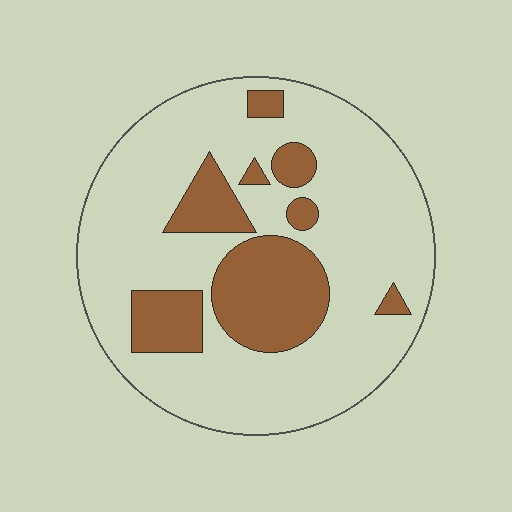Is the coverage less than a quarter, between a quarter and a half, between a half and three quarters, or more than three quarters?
Less than a quarter.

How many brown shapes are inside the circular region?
8.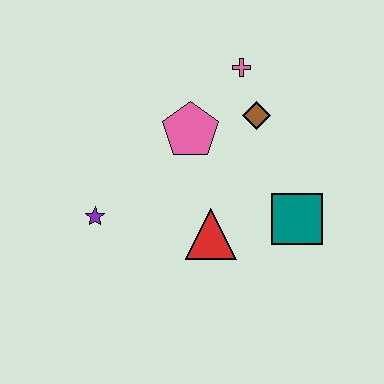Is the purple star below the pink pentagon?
Yes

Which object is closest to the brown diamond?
The pink cross is closest to the brown diamond.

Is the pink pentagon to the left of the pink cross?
Yes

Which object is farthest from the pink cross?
The purple star is farthest from the pink cross.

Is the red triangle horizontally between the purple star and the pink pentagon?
No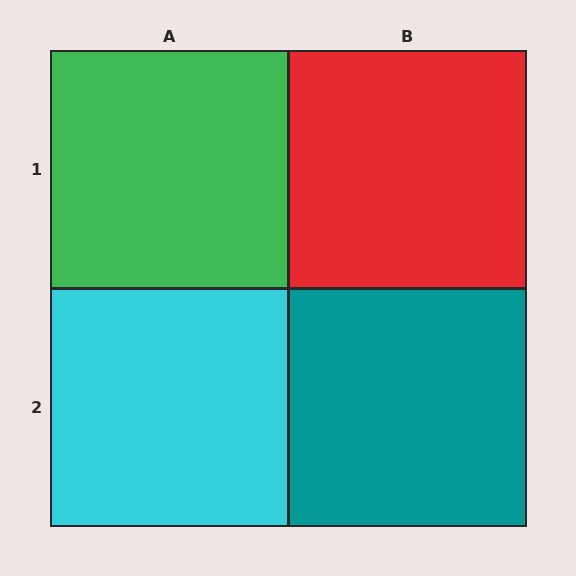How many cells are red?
1 cell is red.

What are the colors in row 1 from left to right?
Green, red.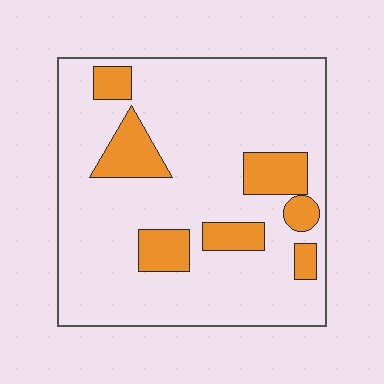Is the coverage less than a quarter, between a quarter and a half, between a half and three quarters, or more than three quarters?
Less than a quarter.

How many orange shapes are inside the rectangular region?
7.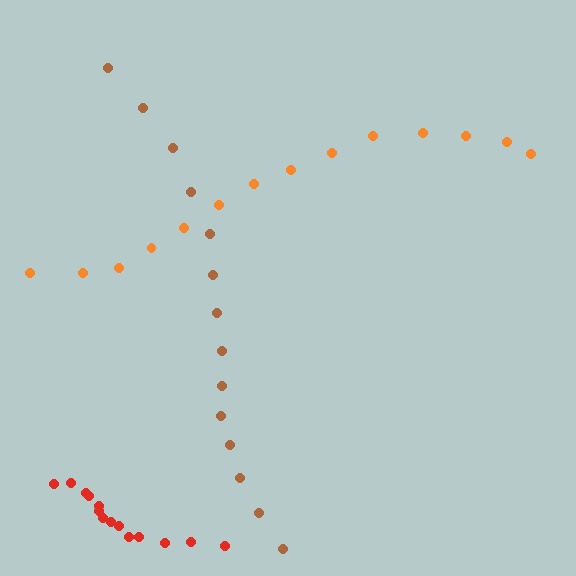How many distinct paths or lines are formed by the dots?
There are 3 distinct paths.